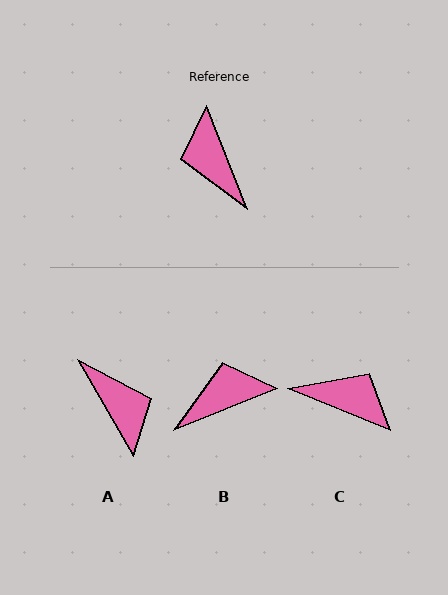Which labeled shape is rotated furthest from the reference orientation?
A, about 171 degrees away.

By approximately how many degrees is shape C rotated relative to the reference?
Approximately 134 degrees clockwise.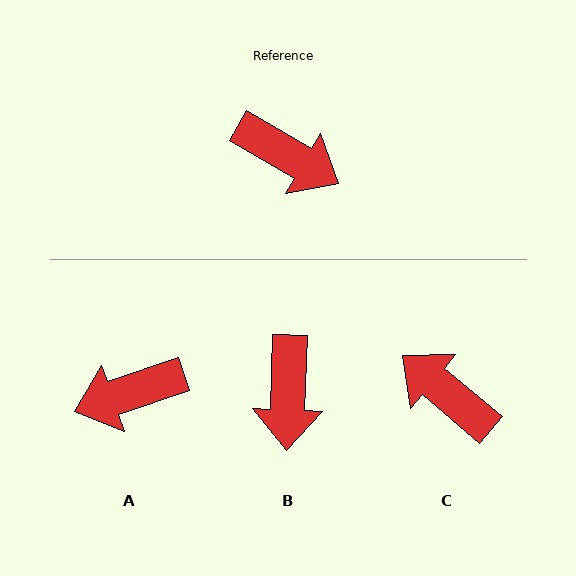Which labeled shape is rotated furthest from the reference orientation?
C, about 170 degrees away.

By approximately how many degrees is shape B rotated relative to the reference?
Approximately 62 degrees clockwise.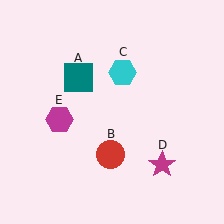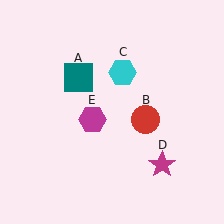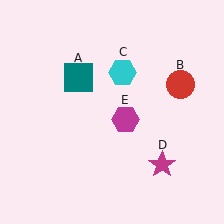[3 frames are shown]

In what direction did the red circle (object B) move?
The red circle (object B) moved up and to the right.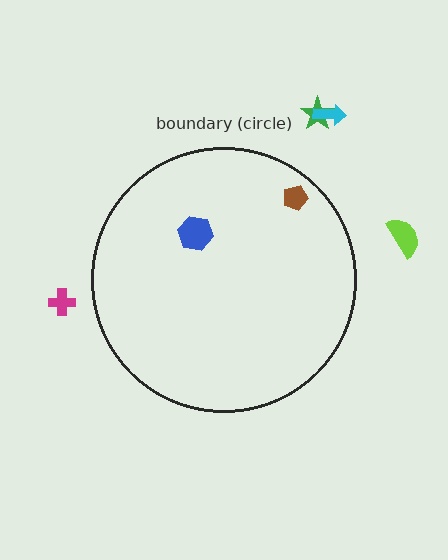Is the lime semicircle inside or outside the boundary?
Outside.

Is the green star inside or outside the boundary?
Outside.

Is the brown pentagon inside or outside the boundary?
Inside.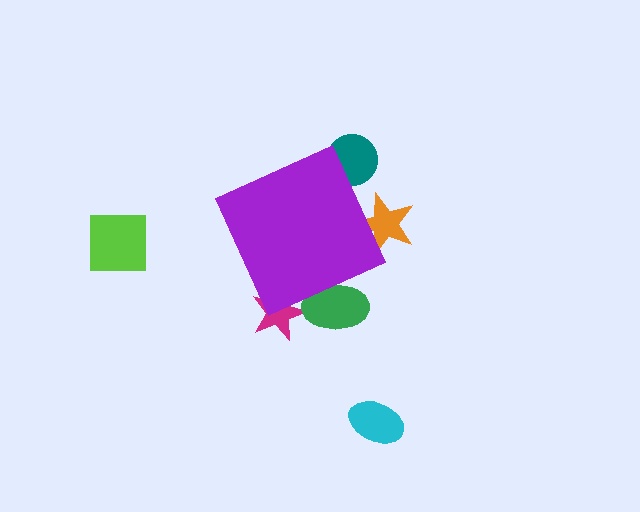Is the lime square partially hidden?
No, the lime square is fully visible.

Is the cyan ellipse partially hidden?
No, the cyan ellipse is fully visible.